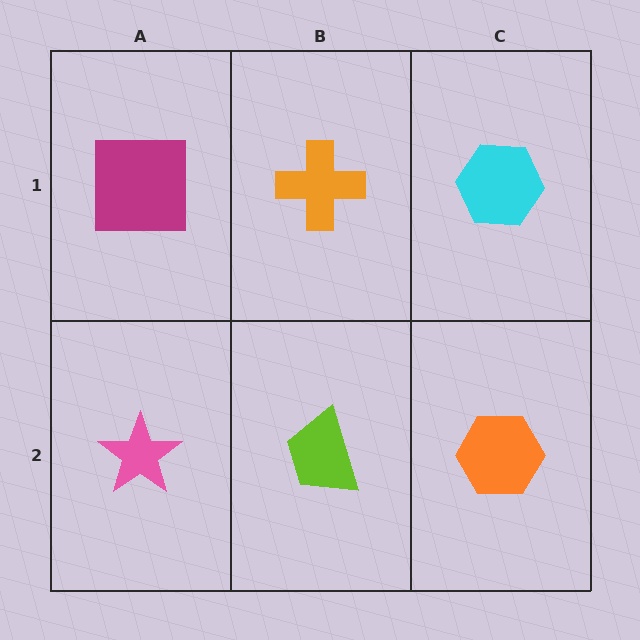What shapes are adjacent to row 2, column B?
An orange cross (row 1, column B), a pink star (row 2, column A), an orange hexagon (row 2, column C).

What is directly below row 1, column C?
An orange hexagon.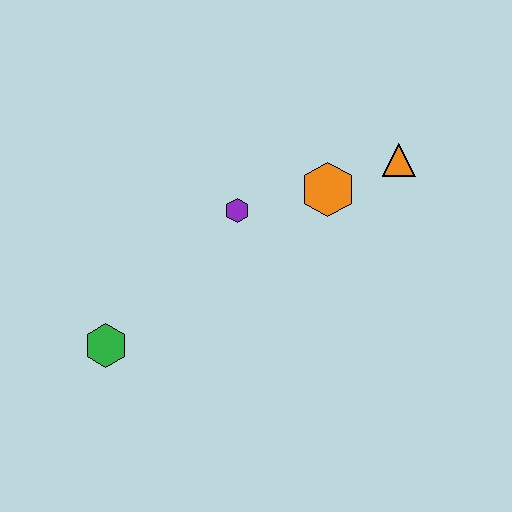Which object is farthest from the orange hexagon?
The green hexagon is farthest from the orange hexagon.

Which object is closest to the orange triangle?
The orange hexagon is closest to the orange triangle.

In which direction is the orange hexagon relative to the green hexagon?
The orange hexagon is to the right of the green hexagon.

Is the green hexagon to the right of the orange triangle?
No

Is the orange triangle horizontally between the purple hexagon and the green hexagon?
No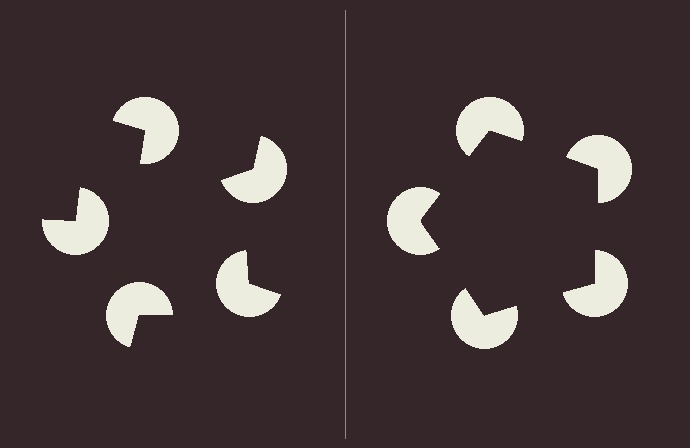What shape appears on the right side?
An illusory pentagon.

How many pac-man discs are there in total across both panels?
10 — 5 on each side.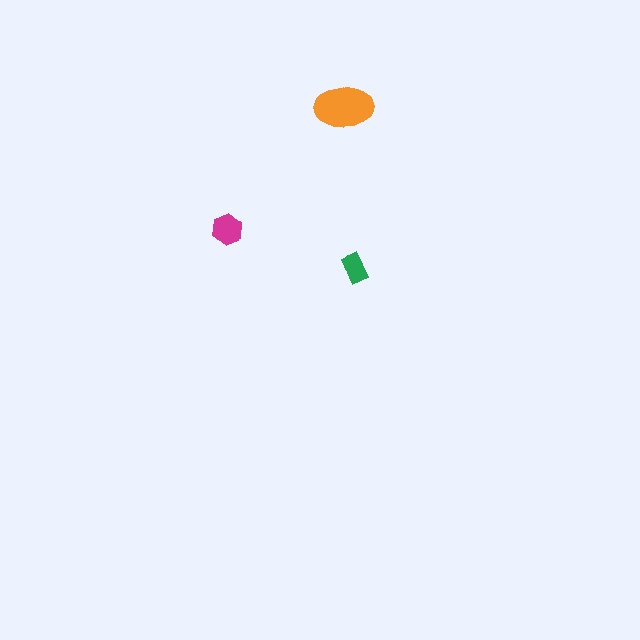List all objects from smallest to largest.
The green rectangle, the magenta hexagon, the orange ellipse.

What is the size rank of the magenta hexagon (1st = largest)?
2nd.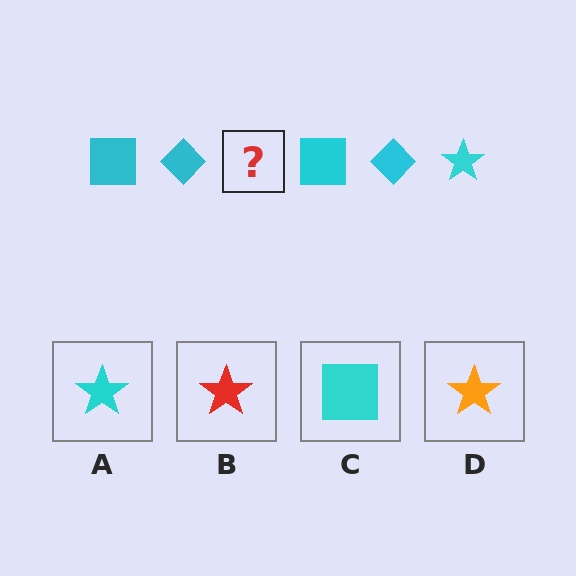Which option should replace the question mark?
Option A.